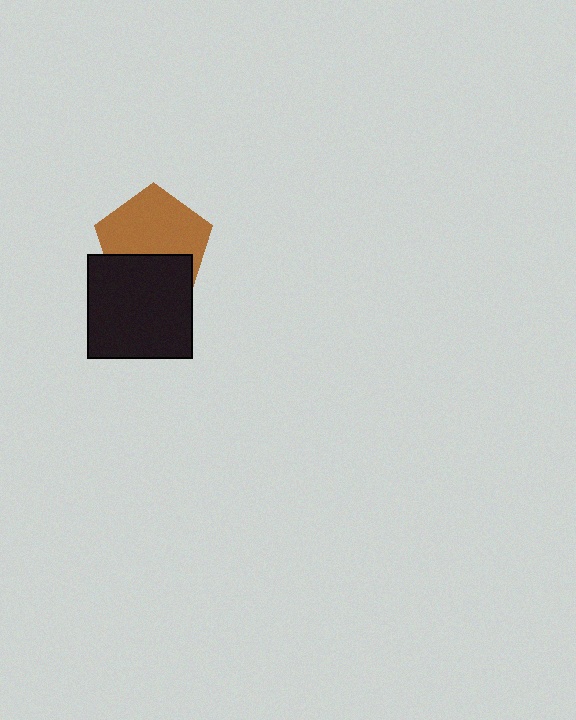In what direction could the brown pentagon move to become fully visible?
The brown pentagon could move up. That would shift it out from behind the black square entirely.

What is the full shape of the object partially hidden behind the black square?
The partially hidden object is a brown pentagon.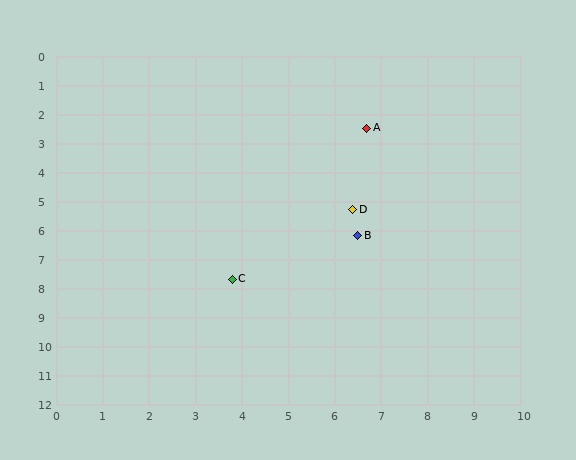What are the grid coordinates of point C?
Point C is at approximately (3.8, 7.7).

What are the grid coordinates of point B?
Point B is at approximately (6.5, 6.2).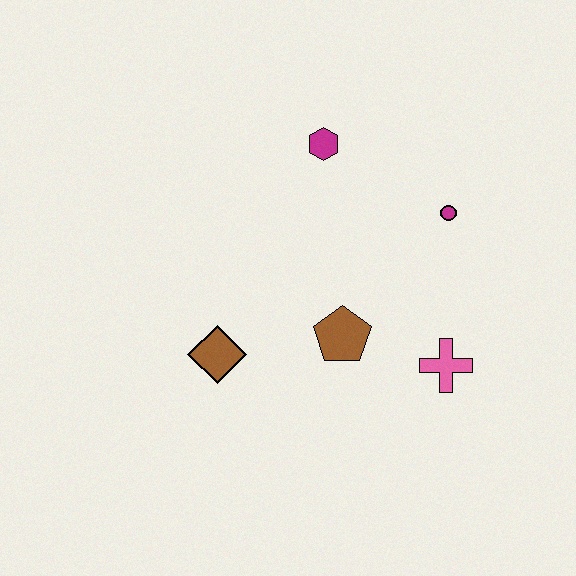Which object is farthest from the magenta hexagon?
The pink cross is farthest from the magenta hexagon.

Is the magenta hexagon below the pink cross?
No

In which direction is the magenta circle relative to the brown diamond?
The magenta circle is to the right of the brown diamond.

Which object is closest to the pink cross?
The brown pentagon is closest to the pink cross.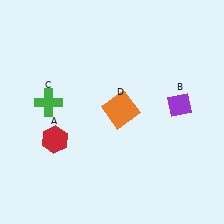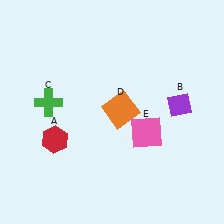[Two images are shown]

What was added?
A pink square (E) was added in Image 2.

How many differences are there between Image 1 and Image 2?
There is 1 difference between the two images.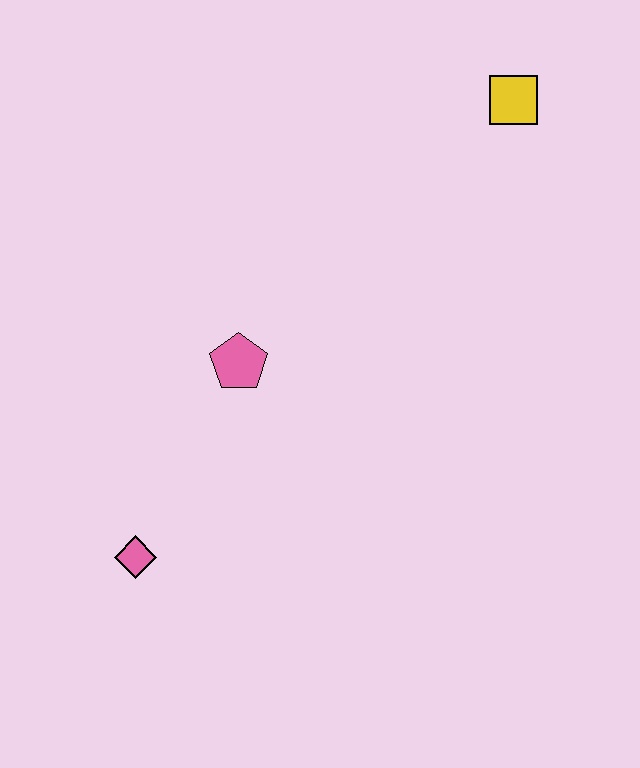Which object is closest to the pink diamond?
The pink pentagon is closest to the pink diamond.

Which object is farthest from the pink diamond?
The yellow square is farthest from the pink diamond.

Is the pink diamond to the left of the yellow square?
Yes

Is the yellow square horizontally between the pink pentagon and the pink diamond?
No